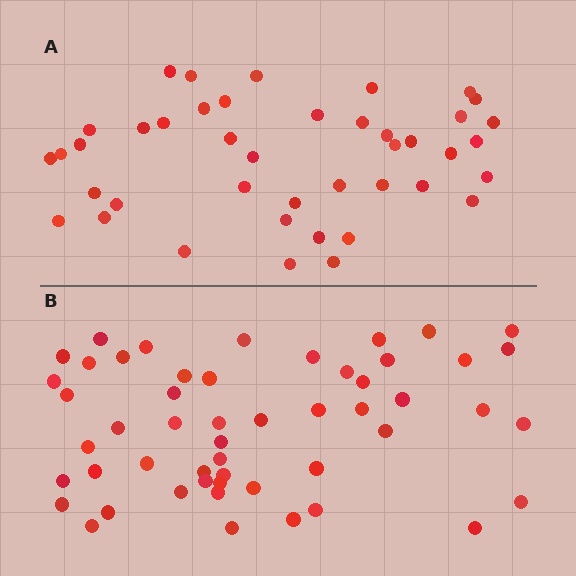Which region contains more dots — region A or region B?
Region B (the bottom region) has more dots.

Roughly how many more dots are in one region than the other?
Region B has roughly 10 or so more dots than region A.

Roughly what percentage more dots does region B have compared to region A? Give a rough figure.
About 25% more.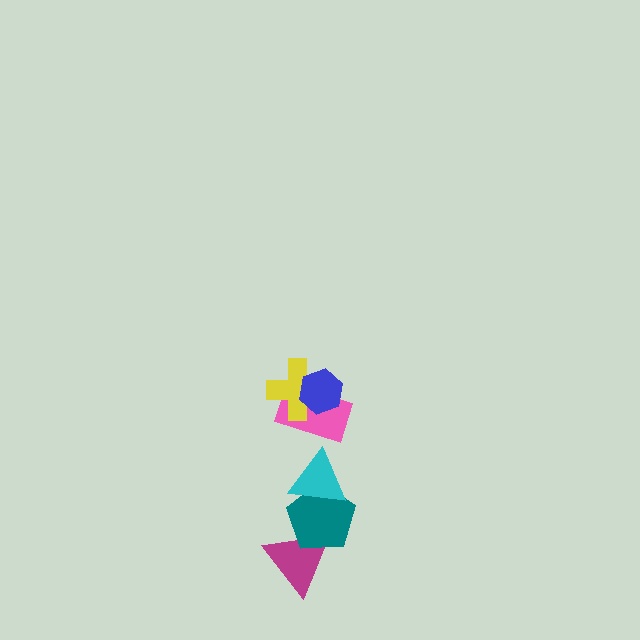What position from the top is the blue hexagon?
The blue hexagon is 1st from the top.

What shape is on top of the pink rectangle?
The yellow cross is on top of the pink rectangle.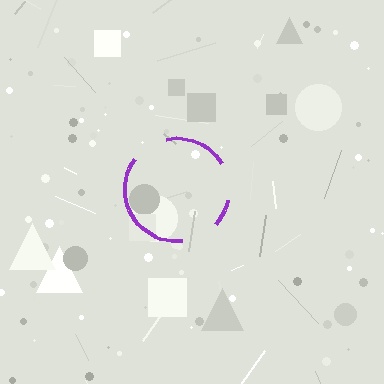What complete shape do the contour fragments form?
The contour fragments form a circle.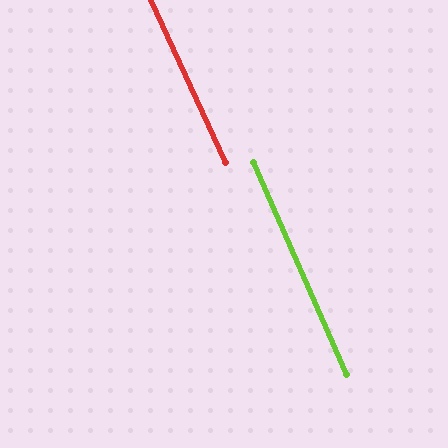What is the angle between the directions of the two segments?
Approximately 1 degree.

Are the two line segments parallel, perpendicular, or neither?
Parallel — their directions differ by only 1.0°.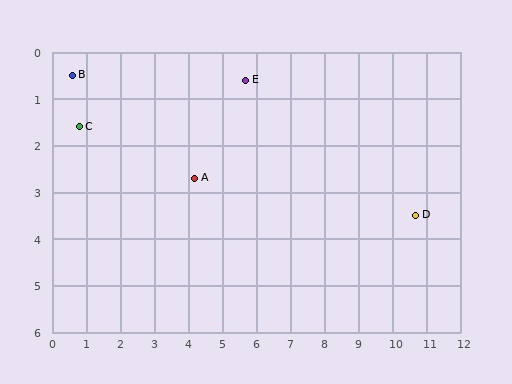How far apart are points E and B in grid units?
Points E and B are about 5.1 grid units apart.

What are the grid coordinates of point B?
Point B is at approximately (0.6, 0.5).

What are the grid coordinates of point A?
Point A is at approximately (4.2, 2.7).